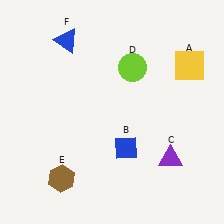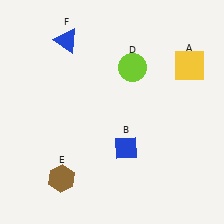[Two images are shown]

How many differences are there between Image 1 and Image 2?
There is 1 difference between the two images.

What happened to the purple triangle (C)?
The purple triangle (C) was removed in Image 2. It was in the bottom-right area of Image 1.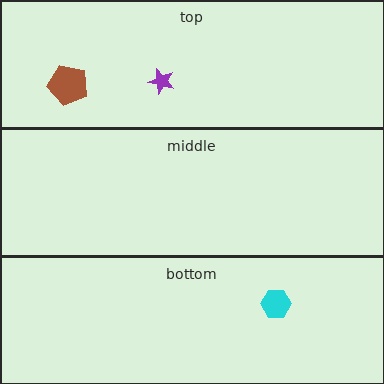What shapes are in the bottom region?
The cyan hexagon.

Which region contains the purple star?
The top region.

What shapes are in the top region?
The brown pentagon, the purple star.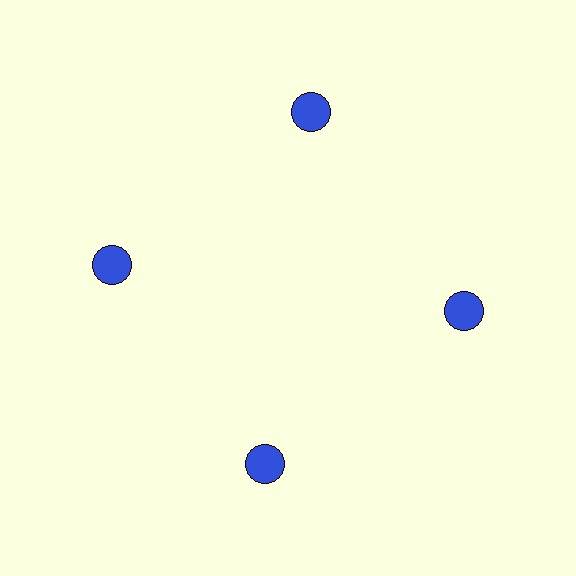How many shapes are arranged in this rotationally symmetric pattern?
There are 4 shapes, arranged in 4 groups of 1.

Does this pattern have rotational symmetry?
Yes, this pattern has 4-fold rotational symmetry. It looks the same after rotating 90 degrees around the center.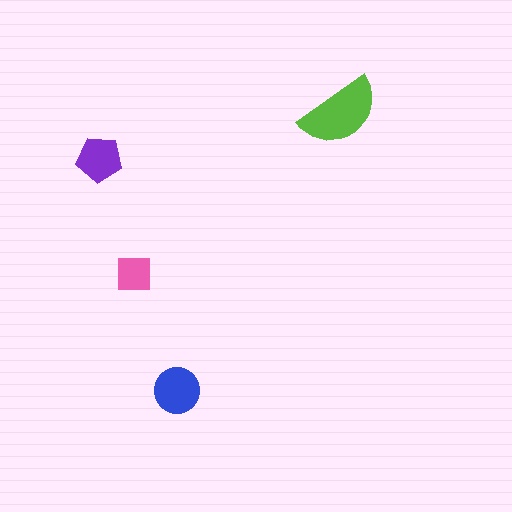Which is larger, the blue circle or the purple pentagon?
The blue circle.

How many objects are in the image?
There are 4 objects in the image.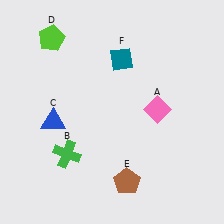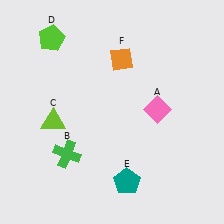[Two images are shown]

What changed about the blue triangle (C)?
In Image 1, C is blue. In Image 2, it changed to lime.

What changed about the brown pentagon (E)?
In Image 1, E is brown. In Image 2, it changed to teal.